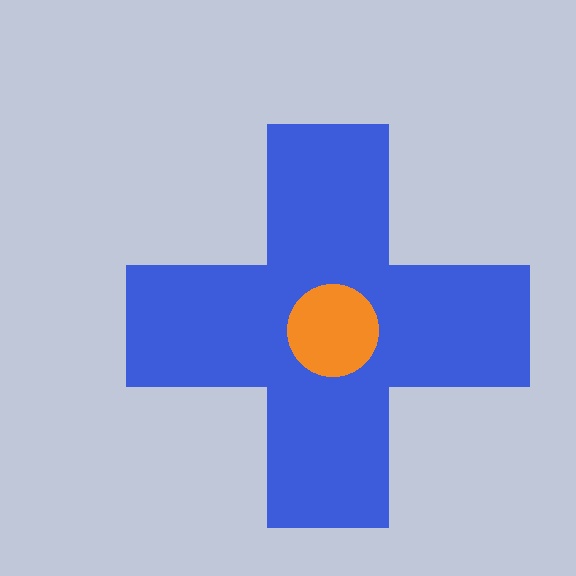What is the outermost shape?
The blue cross.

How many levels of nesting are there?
2.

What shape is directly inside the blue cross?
The orange circle.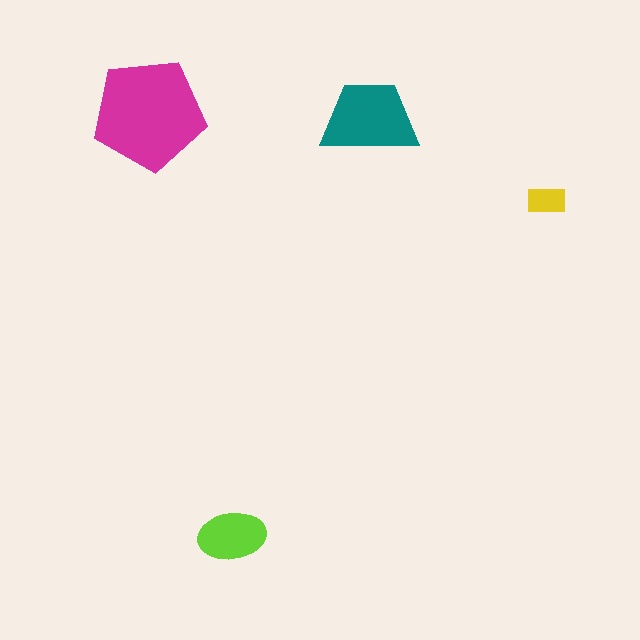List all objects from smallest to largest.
The yellow rectangle, the lime ellipse, the teal trapezoid, the magenta pentagon.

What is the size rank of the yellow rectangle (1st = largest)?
4th.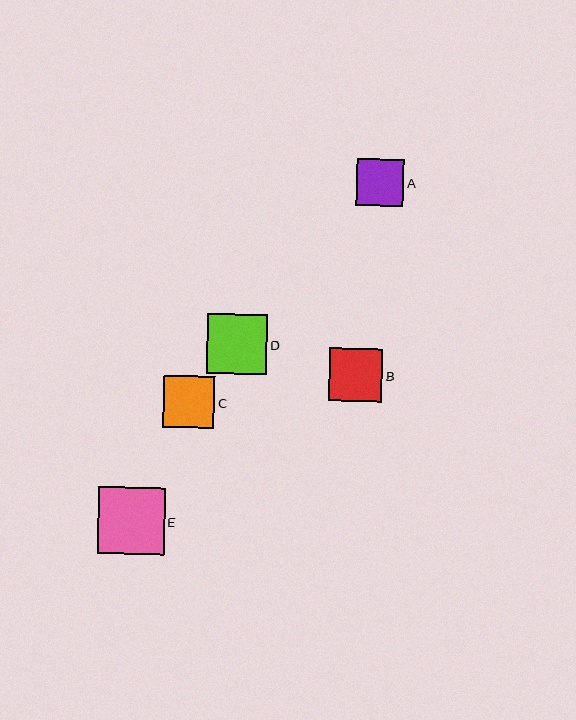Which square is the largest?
Square E is the largest with a size of approximately 67 pixels.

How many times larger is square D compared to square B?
Square D is approximately 1.1 times the size of square B.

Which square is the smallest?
Square A is the smallest with a size of approximately 47 pixels.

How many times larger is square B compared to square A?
Square B is approximately 1.1 times the size of square A.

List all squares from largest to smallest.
From largest to smallest: E, D, B, C, A.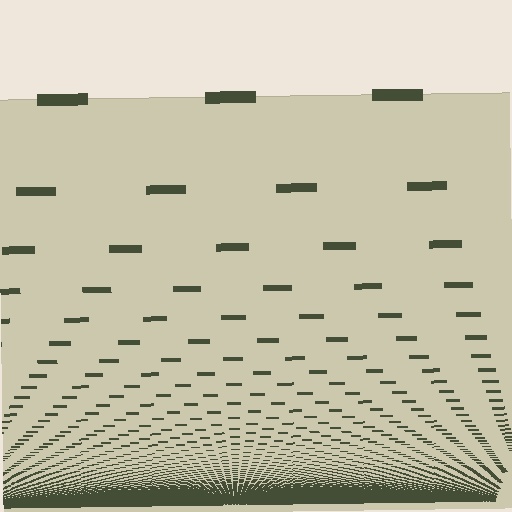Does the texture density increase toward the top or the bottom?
Density increases toward the bottom.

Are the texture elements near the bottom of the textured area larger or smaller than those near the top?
Smaller. The gradient is inverted — elements near the bottom are smaller and denser.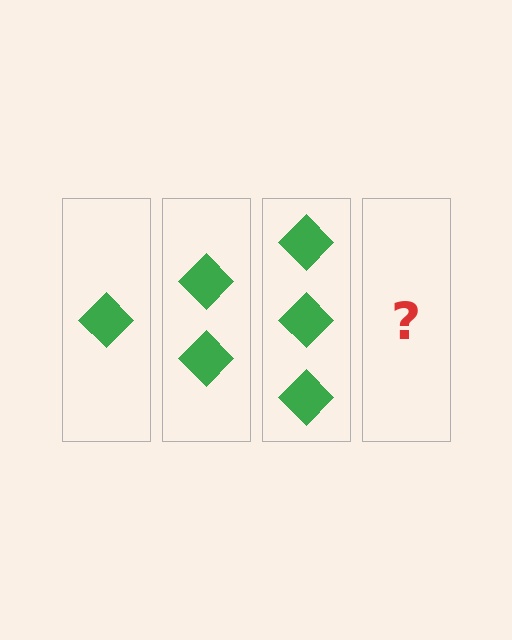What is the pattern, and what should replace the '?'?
The pattern is that each step adds one more diamond. The '?' should be 4 diamonds.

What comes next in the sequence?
The next element should be 4 diamonds.